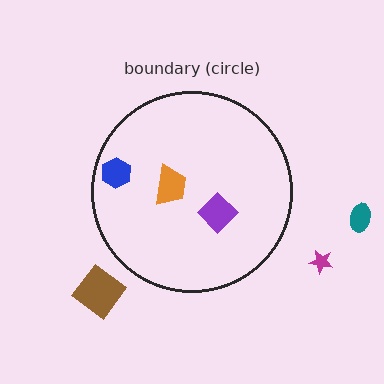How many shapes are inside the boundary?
3 inside, 3 outside.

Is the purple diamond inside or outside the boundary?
Inside.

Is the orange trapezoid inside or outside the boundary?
Inside.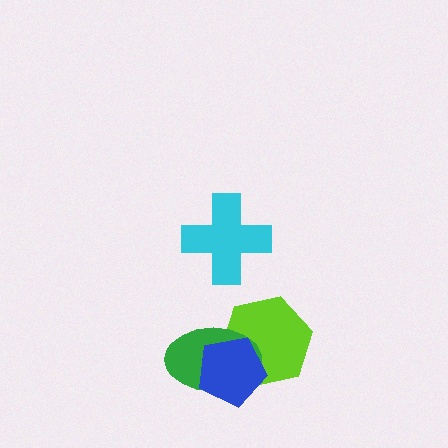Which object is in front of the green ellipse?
The blue pentagon is in front of the green ellipse.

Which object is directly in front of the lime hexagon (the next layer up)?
The green ellipse is directly in front of the lime hexagon.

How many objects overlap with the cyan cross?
0 objects overlap with the cyan cross.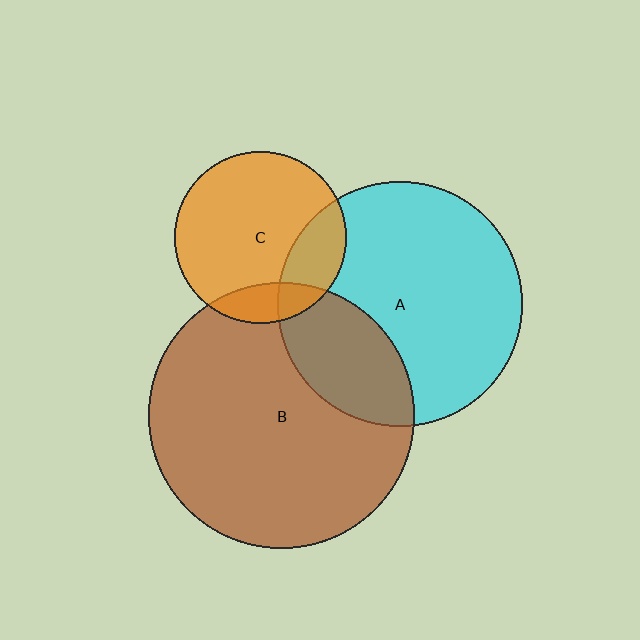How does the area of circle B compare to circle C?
Approximately 2.4 times.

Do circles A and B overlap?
Yes.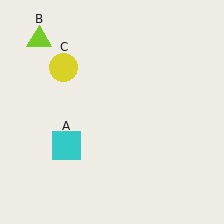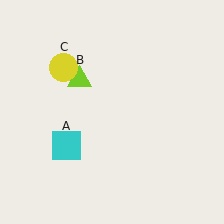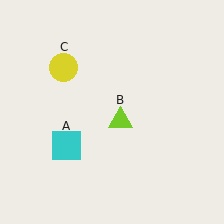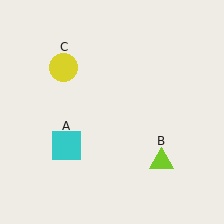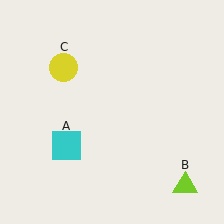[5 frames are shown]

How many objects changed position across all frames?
1 object changed position: lime triangle (object B).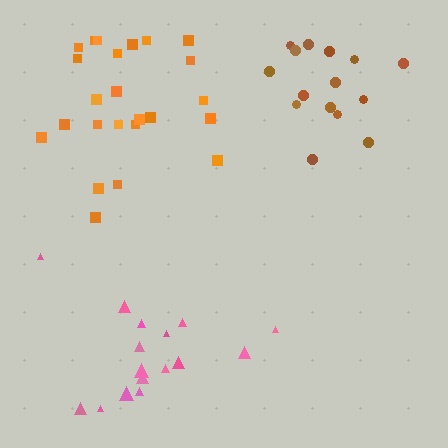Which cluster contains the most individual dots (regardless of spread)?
Orange (24).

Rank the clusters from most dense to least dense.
brown, orange, pink.